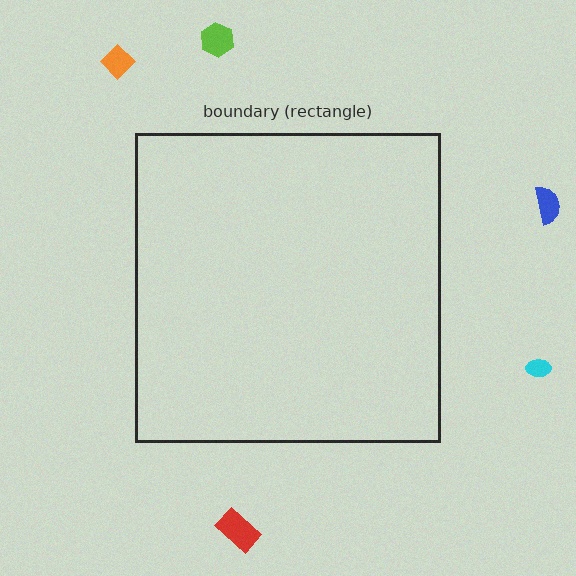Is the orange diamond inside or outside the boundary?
Outside.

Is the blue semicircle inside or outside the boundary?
Outside.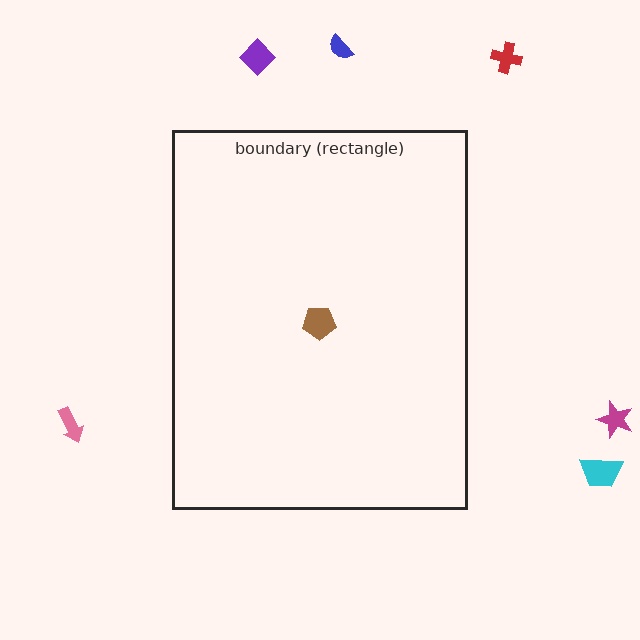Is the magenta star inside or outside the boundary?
Outside.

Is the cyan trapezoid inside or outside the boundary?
Outside.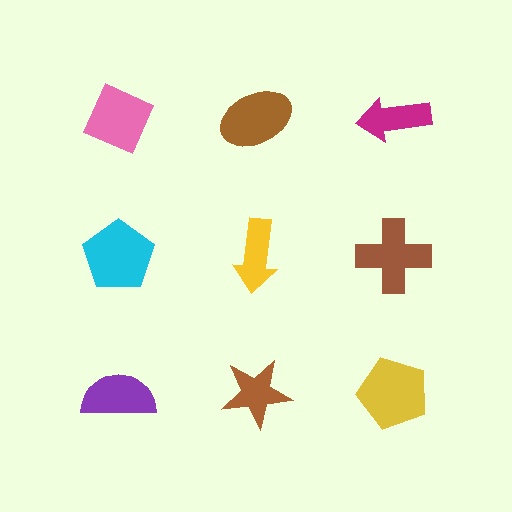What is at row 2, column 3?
A brown cross.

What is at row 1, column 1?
A pink diamond.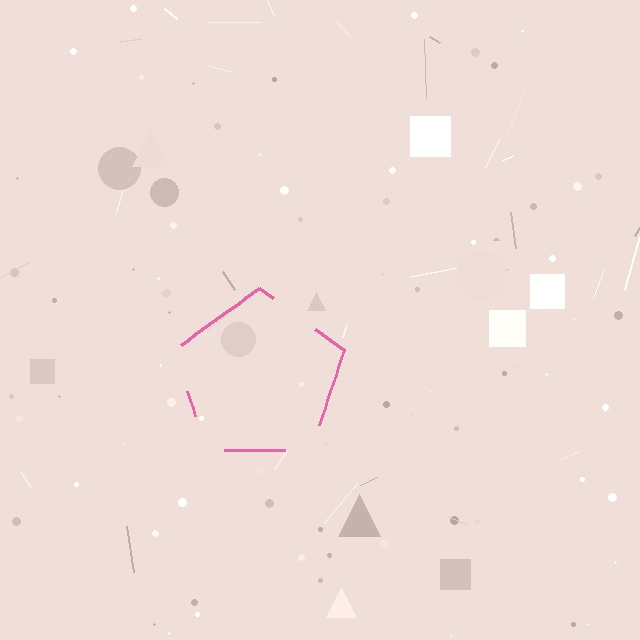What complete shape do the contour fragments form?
The contour fragments form a pentagon.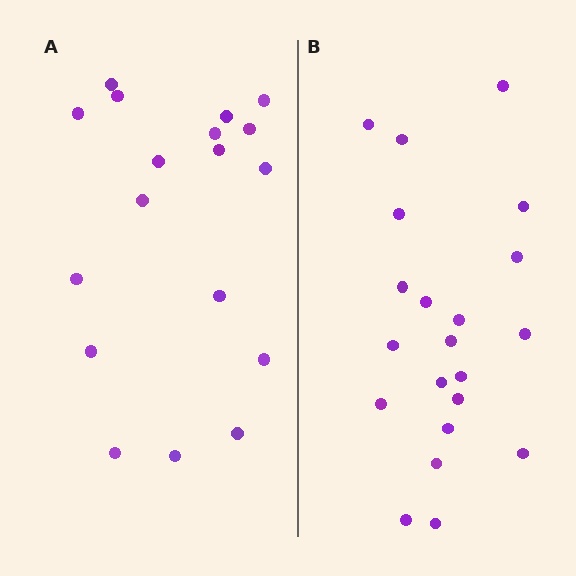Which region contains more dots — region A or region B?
Region B (the right region) has more dots.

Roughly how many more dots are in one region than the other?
Region B has just a few more — roughly 2 or 3 more dots than region A.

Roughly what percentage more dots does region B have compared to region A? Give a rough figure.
About 15% more.